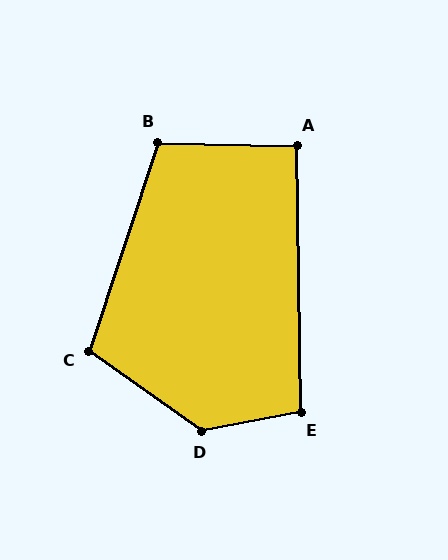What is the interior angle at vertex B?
Approximately 107 degrees (obtuse).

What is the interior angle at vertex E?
Approximately 100 degrees (obtuse).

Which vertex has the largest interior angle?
D, at approximately 134 degrees.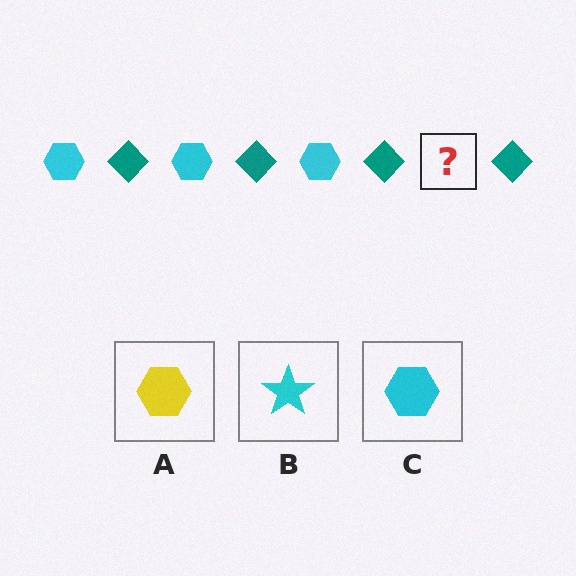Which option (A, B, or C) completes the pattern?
C.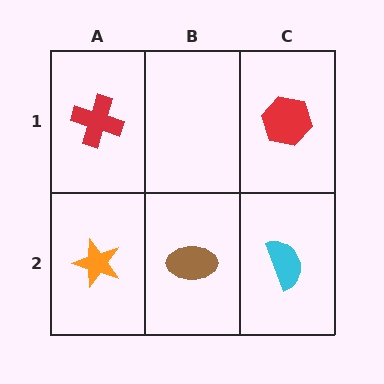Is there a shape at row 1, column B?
No, that cell is empty.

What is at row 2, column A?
An orange star.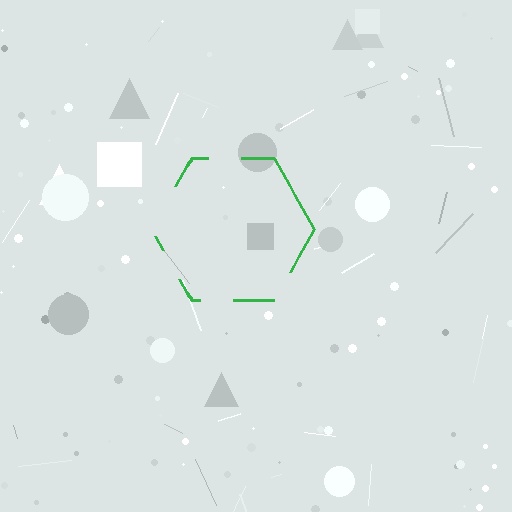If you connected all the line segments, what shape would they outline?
They would outline a hexagon.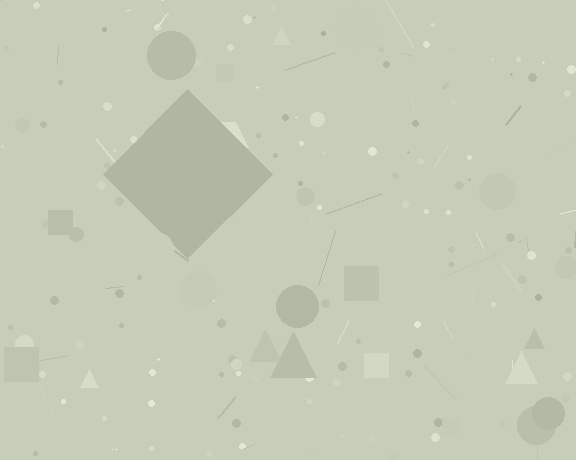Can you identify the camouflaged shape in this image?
The camouflaged shape is a diamond.